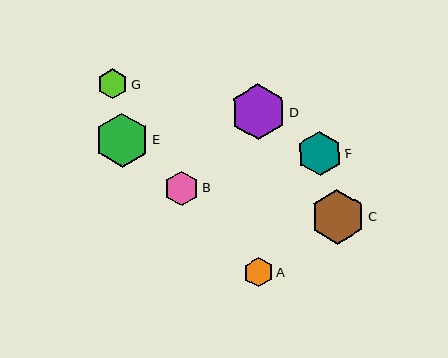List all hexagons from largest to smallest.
From largest to smallest: D, C, E, F, B, G, A.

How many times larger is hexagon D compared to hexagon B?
Hexagon D is approximately 1.6 times the size of hexagon B.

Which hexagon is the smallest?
Hexagon A is the smallest with a size of approximately 29 pixels.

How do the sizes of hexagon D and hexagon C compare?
Hexagon D and hexagon C are approximately the same size.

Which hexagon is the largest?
Hexagon D is the largest with a size of approximately 56 pixels.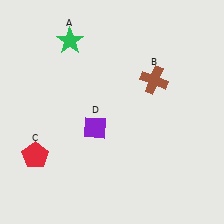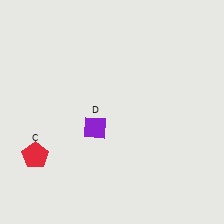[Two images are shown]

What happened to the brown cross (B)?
The brown cross (B) was removed in Image 2. It was in the top-right area of Image 1.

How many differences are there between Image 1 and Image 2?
There are 2 differences between the two images.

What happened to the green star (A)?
The green star (A) was removed in Image 2. It was in the top-left area of Image 1.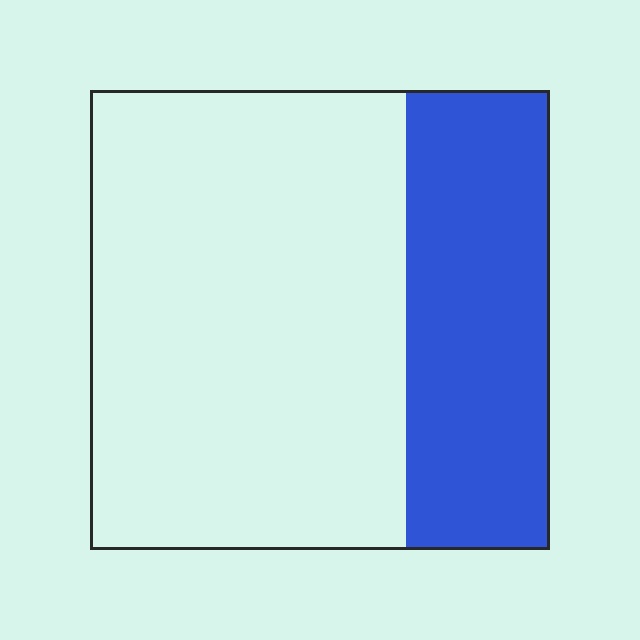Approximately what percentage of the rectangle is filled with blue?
Approximately 30%.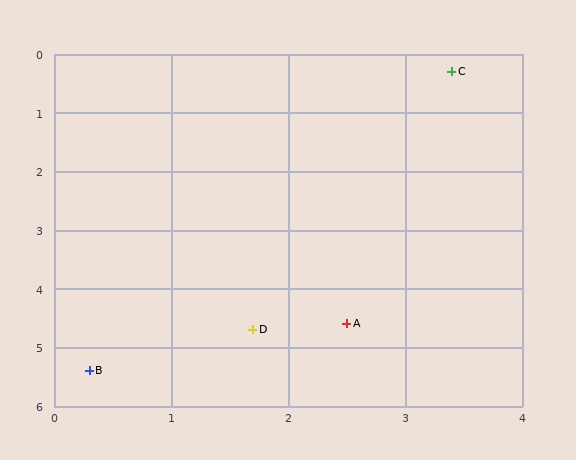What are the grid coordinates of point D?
Point D is at approximately (1.7, 4.7).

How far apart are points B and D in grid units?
Points B and D are about 1.6 grid units apart.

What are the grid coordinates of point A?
Point A is at approximately (2.5, 4.6).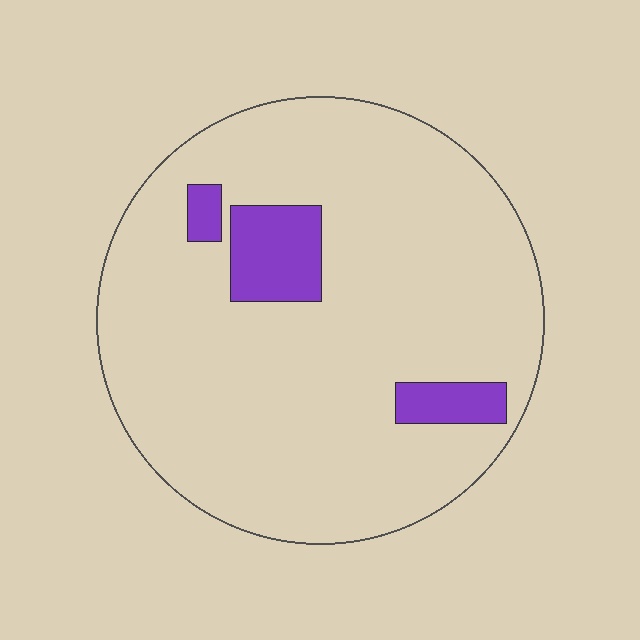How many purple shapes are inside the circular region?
3.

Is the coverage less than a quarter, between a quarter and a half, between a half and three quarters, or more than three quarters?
Less than a quarter.